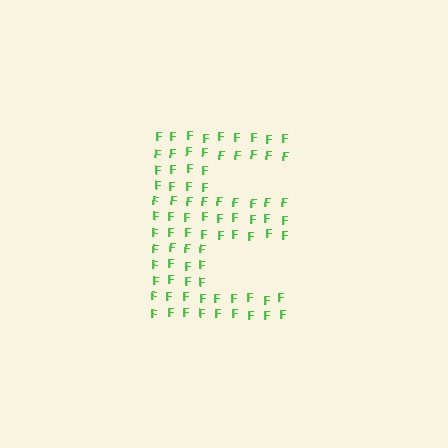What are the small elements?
The small elements are letter F's.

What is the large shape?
The large shape is the letter E.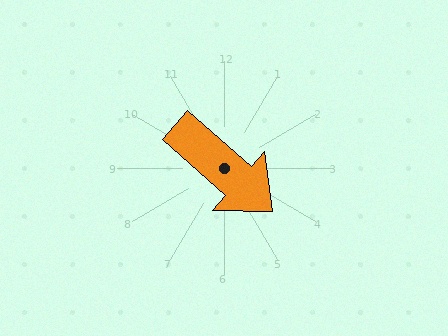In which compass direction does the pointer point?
Southeast.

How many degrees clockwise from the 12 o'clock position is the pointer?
Approximately 131 degrees.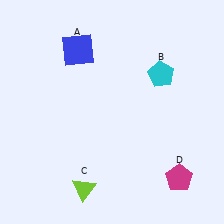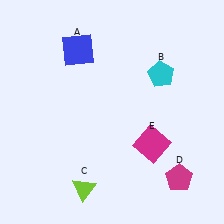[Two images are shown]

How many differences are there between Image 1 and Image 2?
There is 1 difference between the two images.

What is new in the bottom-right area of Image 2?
A magenta square (E) was added in the bottom-right area of Image 2.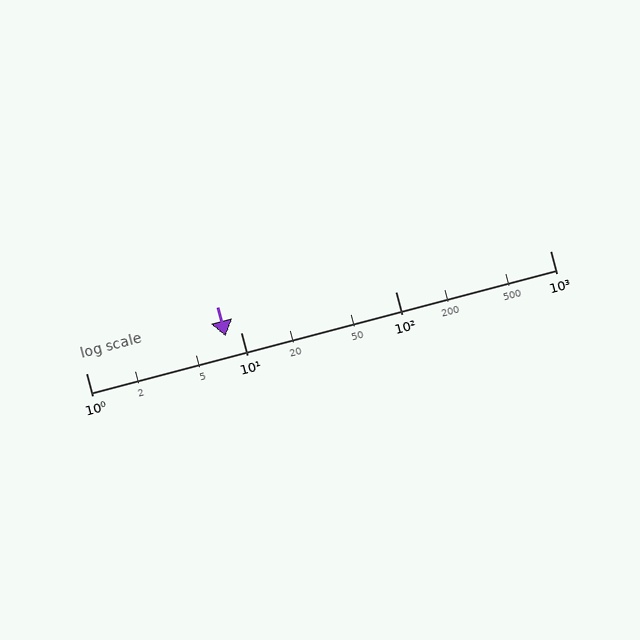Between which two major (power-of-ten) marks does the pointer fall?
The pointer is between 1 and 10.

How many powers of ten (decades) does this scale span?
The scale spans 3 decades, from 1 to 1000.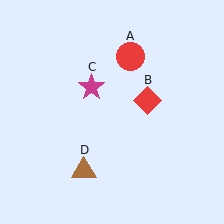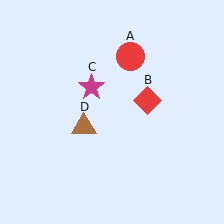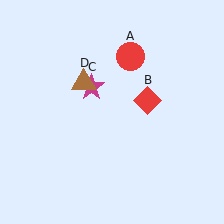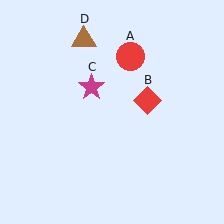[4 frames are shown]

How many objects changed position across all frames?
1 object changed position: brown triangle (object D).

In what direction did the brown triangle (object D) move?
The brown triangle (object D) moved up.